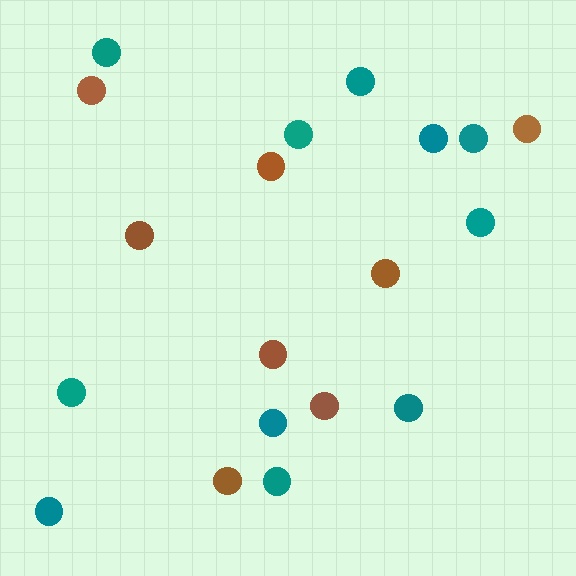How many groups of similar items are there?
There are 2 groups: one group of teal circles (11) and one group of brown circles (8).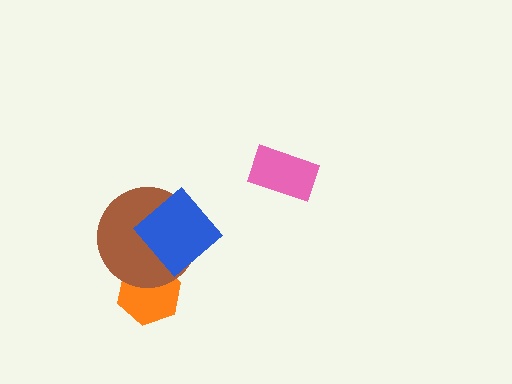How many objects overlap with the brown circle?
2 objects overlap with the brown circle.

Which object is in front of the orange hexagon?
The brown circle is in front of the orange hexagon.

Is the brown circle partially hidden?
Yes, it is partially covered by another shape.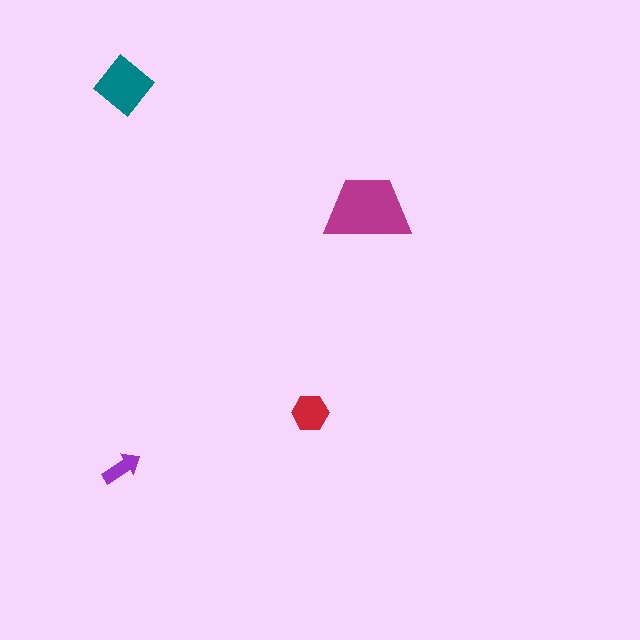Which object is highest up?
The teal diamond is topmost.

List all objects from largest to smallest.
The magenta trapezoid, the teal diamond, the red hexagon, the purple arrow.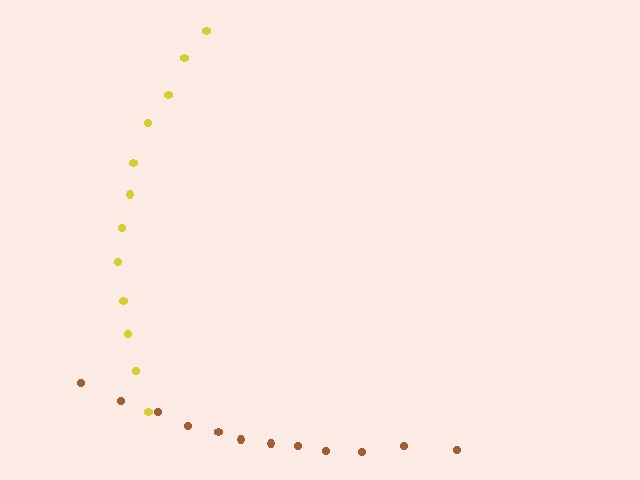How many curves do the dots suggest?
There are 2 distinct paths.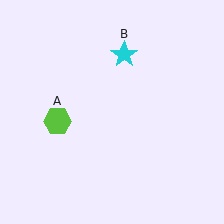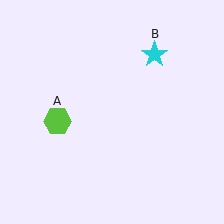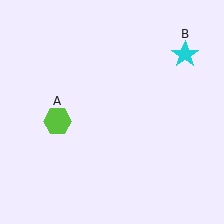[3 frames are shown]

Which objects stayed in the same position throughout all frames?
Lime hexagon (object A) remained stationary.